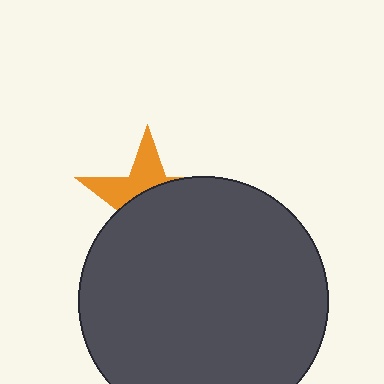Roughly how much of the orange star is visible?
A small part of it is visible (roughly 36%).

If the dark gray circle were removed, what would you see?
You would see the complete orange star.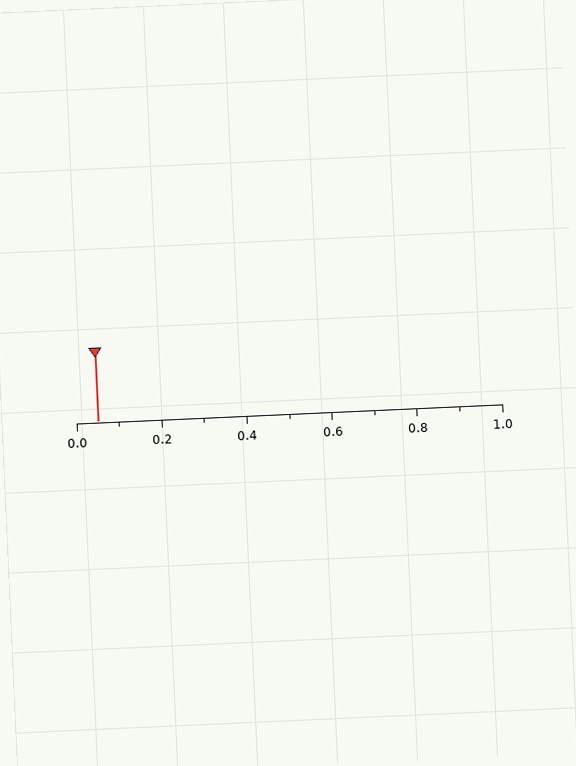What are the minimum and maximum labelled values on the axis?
The axis runs from 0.0 to 1.0.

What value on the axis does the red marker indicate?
The marker indicates approximately 0.05.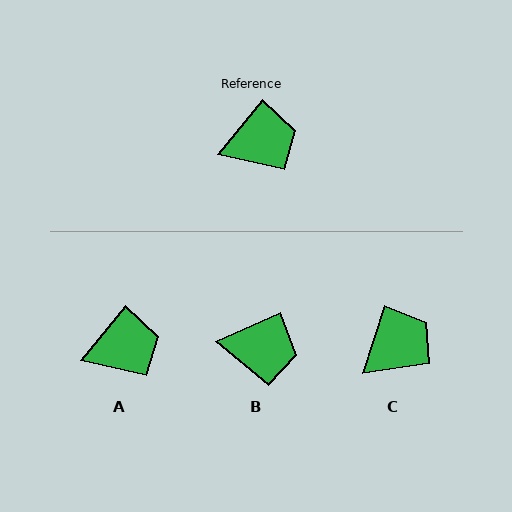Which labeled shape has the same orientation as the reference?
A.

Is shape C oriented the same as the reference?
No, it is off by about 21 degrees.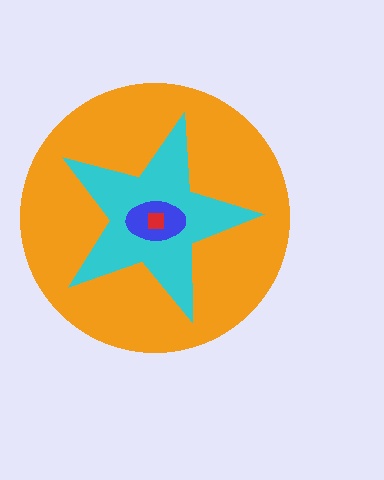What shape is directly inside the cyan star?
The blue ellipse.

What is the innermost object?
The red square.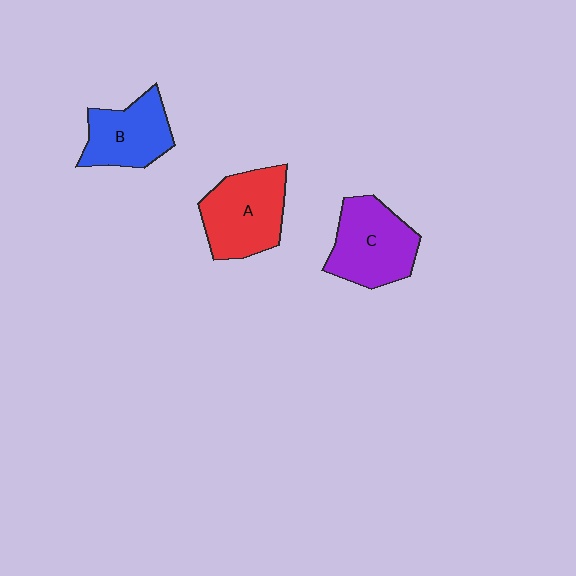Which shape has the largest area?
Shape A (red).